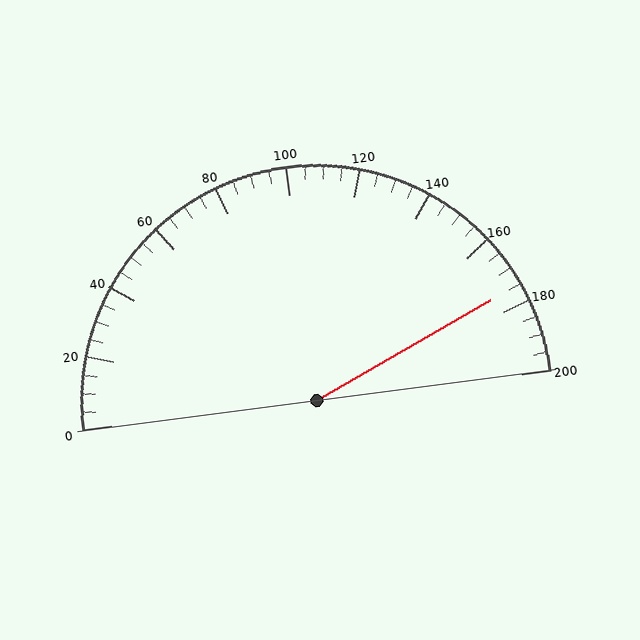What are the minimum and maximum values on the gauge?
The gauge ranges from 0 to 200.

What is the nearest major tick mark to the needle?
The nearest major tick mark is 180.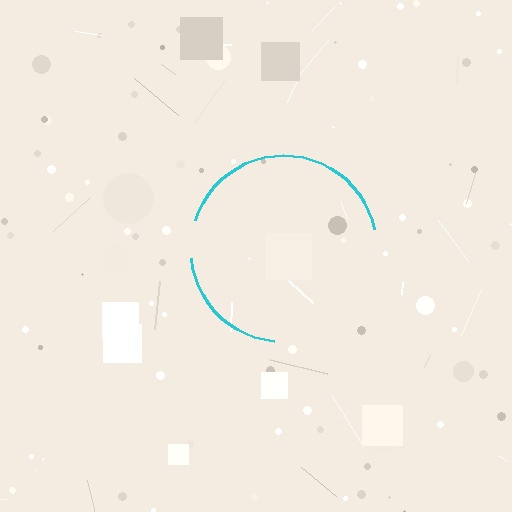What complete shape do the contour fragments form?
The contour fragments form a circle.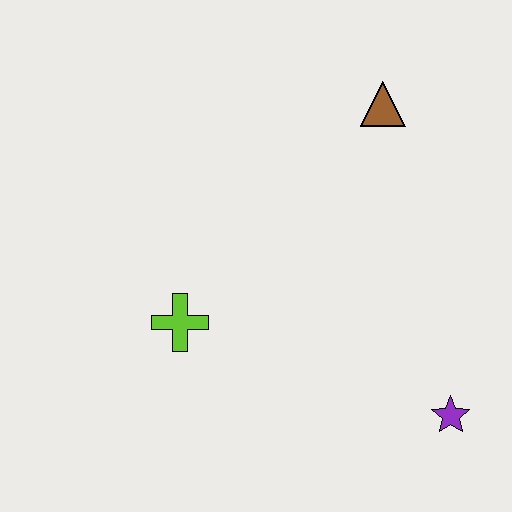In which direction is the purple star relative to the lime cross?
The purple star is to the right of the lime cross.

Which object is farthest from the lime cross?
The brown triangle is farthest from the lime cross.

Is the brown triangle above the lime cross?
Yes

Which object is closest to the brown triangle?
The lime cross is closest to the brown triangle.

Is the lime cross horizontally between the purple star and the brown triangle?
No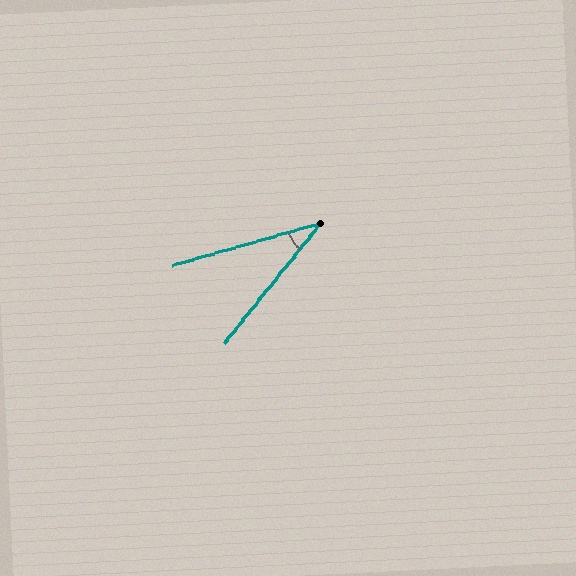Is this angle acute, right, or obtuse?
It is acute.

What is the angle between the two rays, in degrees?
Approximately 35 degrees.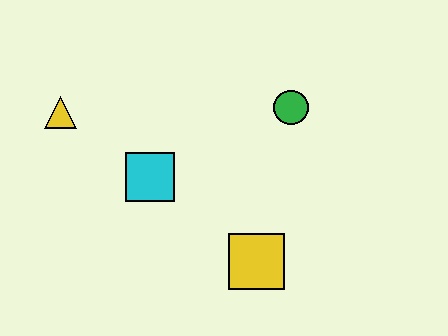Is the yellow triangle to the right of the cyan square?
No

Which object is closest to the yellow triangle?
The cyan square is closest to the yellow triangle.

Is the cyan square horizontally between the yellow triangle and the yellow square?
Yes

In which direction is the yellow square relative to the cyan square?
The yellow square is to the right of the cyan square.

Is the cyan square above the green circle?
No